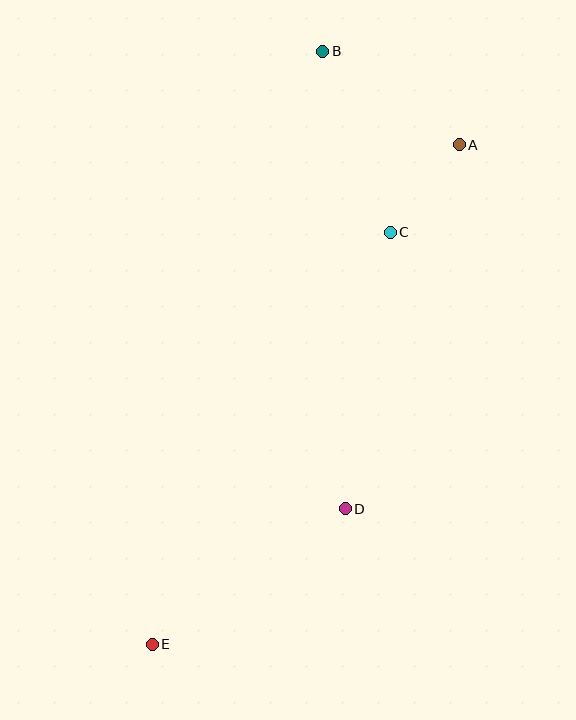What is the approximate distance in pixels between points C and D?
The distance between C and D is approximately 280 pixels.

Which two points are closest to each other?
Points A and C are closest to each other.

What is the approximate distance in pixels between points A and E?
The distance between A and E is approximately 586 pixels.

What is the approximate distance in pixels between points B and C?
The distance between B and C is approximately 193 pixels.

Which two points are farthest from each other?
Points B and E are farthest from each other.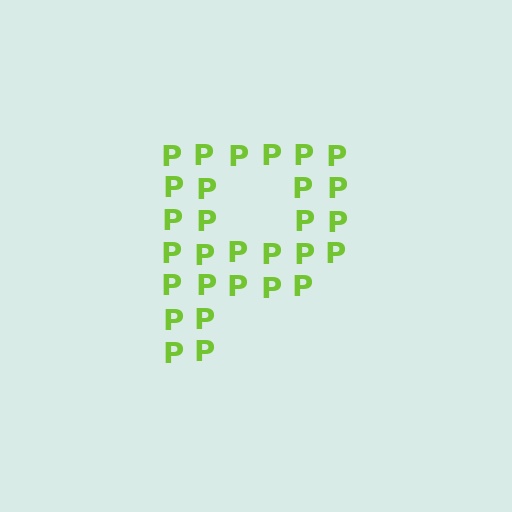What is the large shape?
The large shape is the letter P.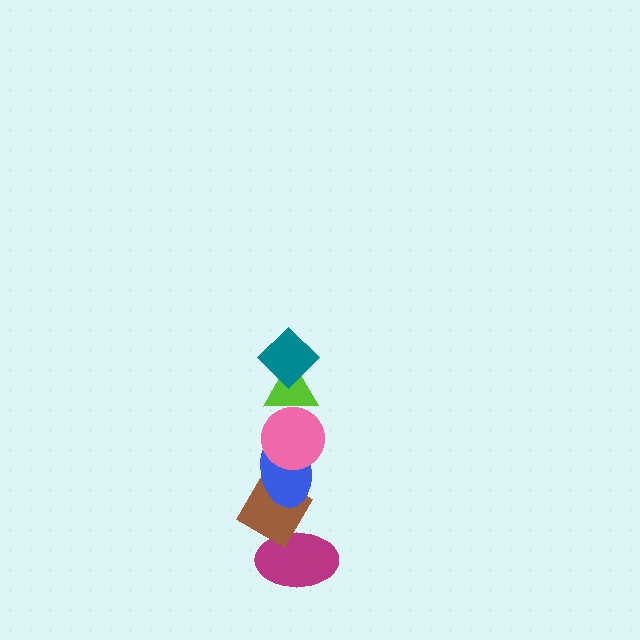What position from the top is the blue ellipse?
The blue ellipse is 4th from the top.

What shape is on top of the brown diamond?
The blue ellipse is on top of the brown diamond.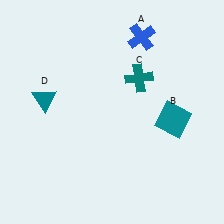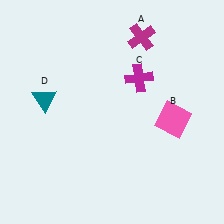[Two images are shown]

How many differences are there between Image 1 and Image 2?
There are 3 differences between the two images.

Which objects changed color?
A changed from blue to magenta. B changed from teal to pink. C changed from teal to magenta.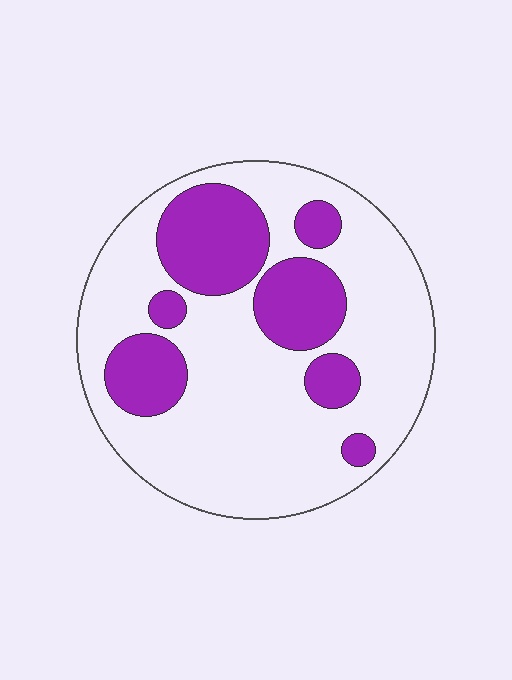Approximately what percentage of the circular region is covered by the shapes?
Approximately 30%.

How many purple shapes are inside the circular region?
7.